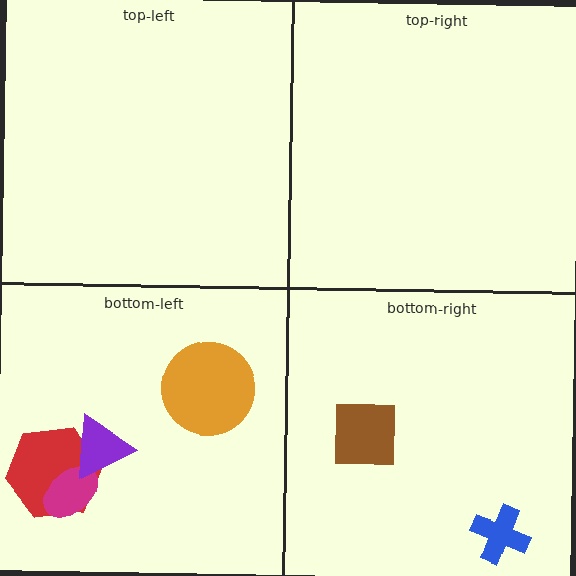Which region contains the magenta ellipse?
The bottom-left region.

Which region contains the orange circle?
The bottom-left region.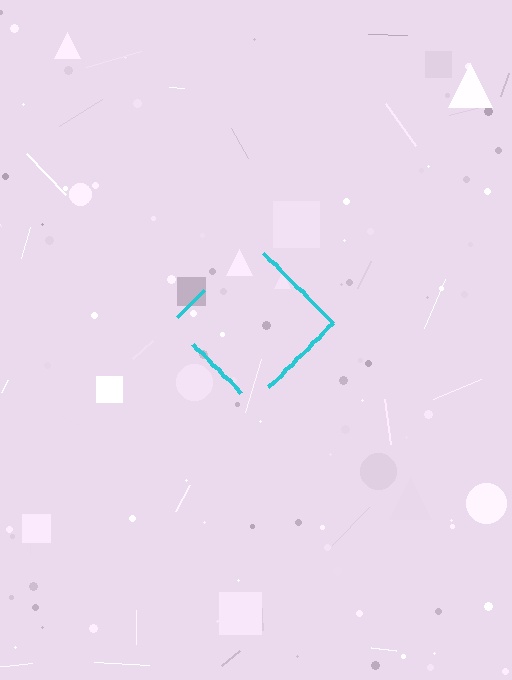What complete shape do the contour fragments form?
The contour fragments form a diamond.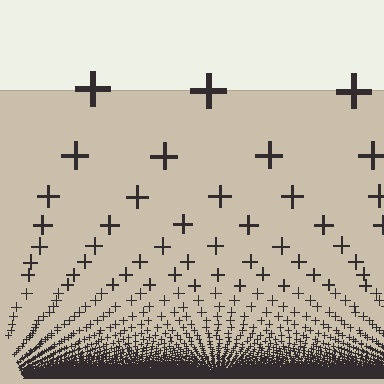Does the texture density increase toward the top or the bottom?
Density increases toward the bottom.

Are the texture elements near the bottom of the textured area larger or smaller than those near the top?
Smaller. The gradient is inverted — elements near the bottom are smaller and denser.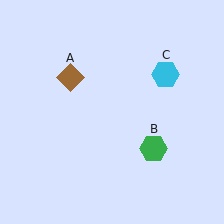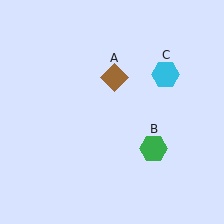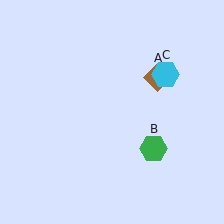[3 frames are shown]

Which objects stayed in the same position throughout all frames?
Green hexagon (object B) and cyan hexagon (object C) remained stationary.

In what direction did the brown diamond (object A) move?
The brown diamond (object A) moved right.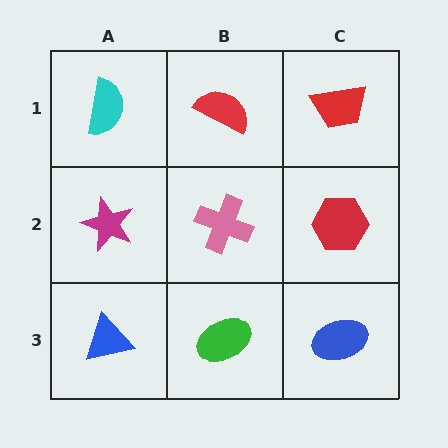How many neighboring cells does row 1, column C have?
2.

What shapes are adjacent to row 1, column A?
A magenta star (row 2, column A), a red semicircle (row 1, column B).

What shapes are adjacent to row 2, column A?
A cyan semicircle (row 1, column A), a blue triangle (row 3, column A), a pink cross (row 2, column B).